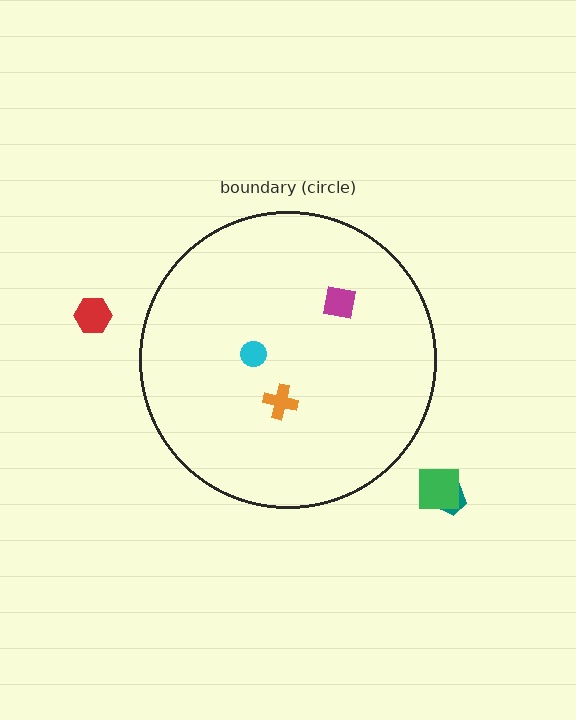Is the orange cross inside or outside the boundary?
Inside.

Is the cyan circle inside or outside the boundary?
Inside.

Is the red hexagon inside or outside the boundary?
Outside.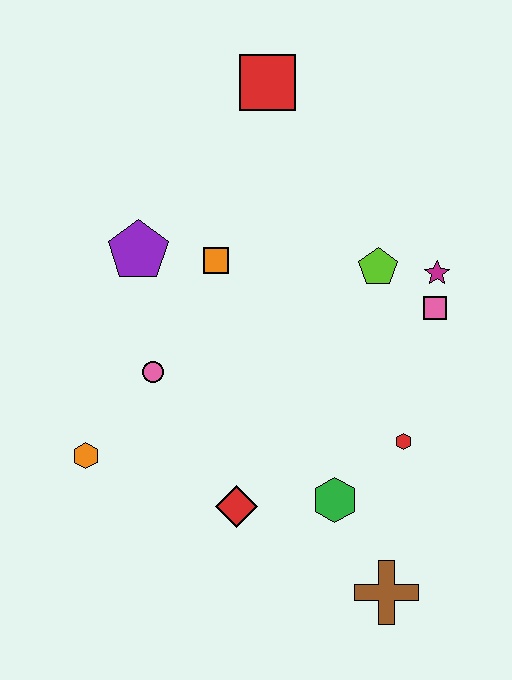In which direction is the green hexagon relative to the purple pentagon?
The green hexagon is below the purple pentagon.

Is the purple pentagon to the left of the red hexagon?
Yes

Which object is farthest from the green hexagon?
The red square is farthest from the green hexagon.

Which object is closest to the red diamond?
The green hexagon is closest to the red diamond.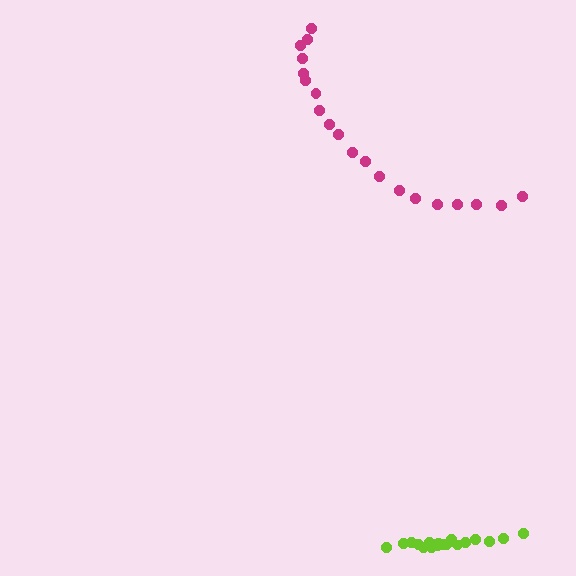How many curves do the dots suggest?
There are 2 distinct paths.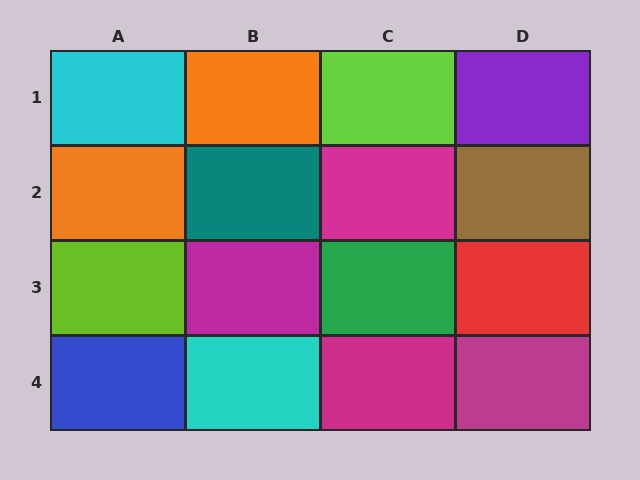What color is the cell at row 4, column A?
Blue.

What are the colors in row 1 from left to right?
Cyan, orange, lime, purple.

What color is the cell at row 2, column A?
Orange.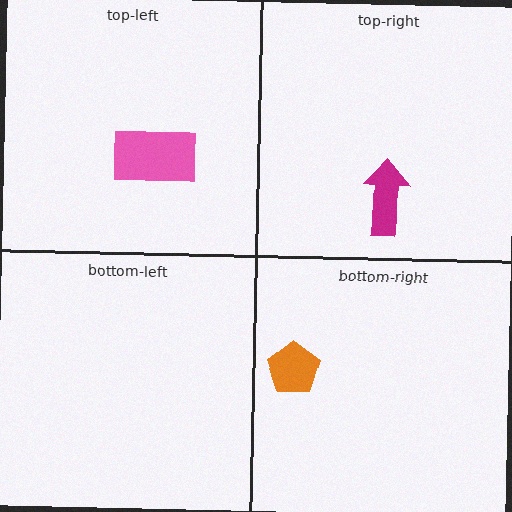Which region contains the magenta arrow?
The top-right region.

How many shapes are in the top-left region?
1.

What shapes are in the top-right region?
The magenta arrow.